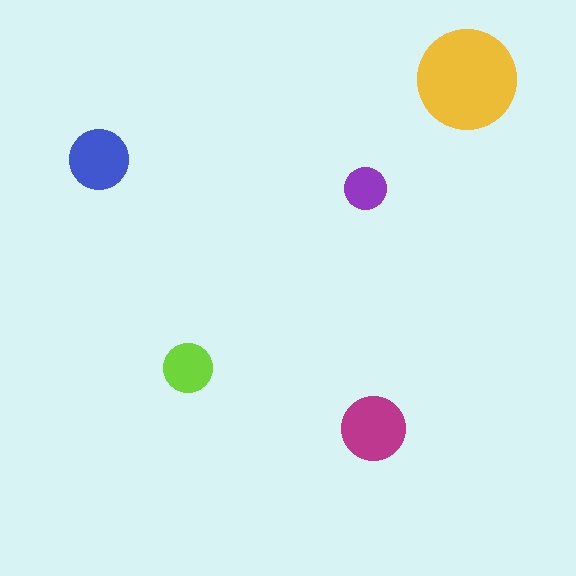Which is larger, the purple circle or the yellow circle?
The yellow one.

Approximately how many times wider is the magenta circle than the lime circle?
About 1.5 times wider.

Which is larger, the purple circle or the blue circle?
The blue one.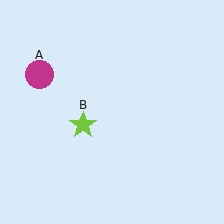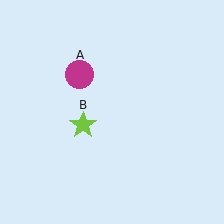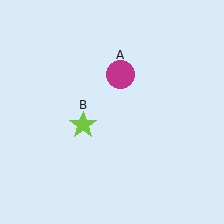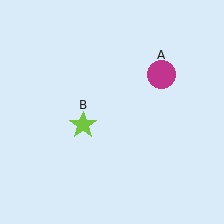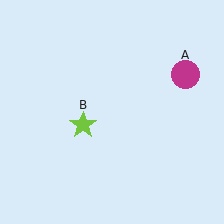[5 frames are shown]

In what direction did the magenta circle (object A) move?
The magenta circle (object A) moved right.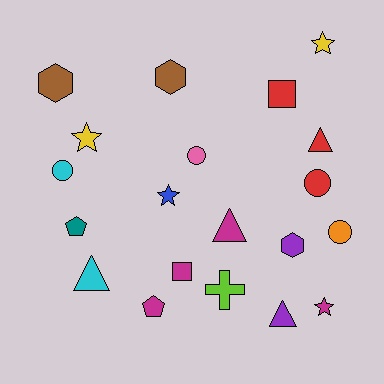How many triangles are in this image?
There are 4 triangles.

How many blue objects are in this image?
There is 1 blue object.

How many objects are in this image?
There are 20 objects.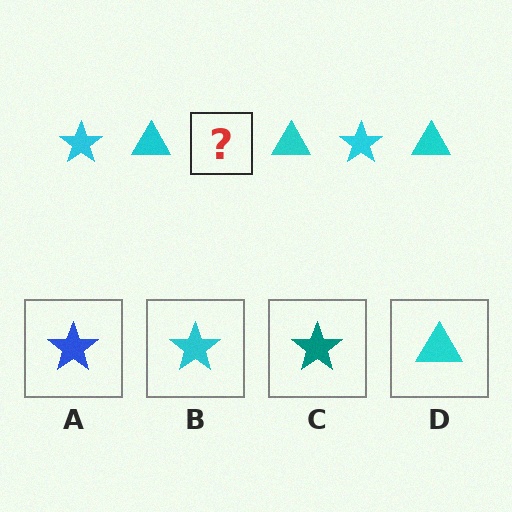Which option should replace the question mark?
Option B.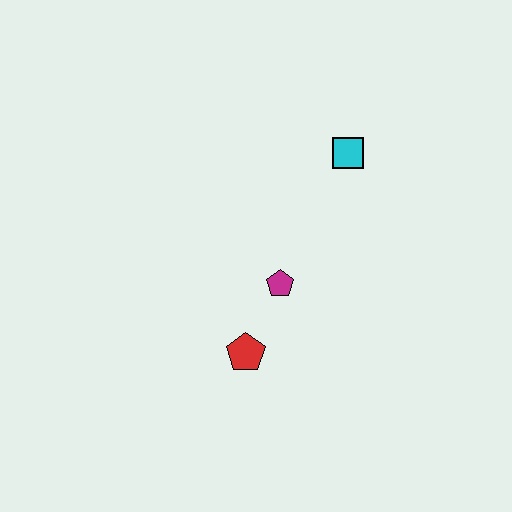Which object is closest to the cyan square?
The magenta pentagon is closest to the cyan square.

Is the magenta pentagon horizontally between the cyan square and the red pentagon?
Yes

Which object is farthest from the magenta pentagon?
The cyan square is farthest from the magenta pentagon.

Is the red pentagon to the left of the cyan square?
Yes